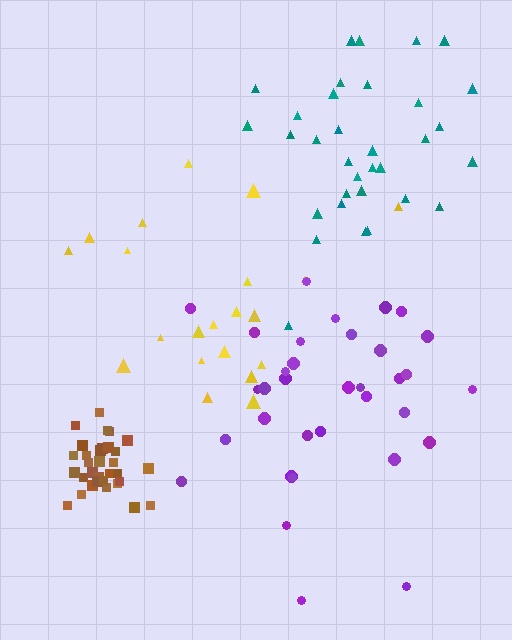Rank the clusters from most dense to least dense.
brown, purple, teal, yellow.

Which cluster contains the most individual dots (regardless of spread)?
Purple (34).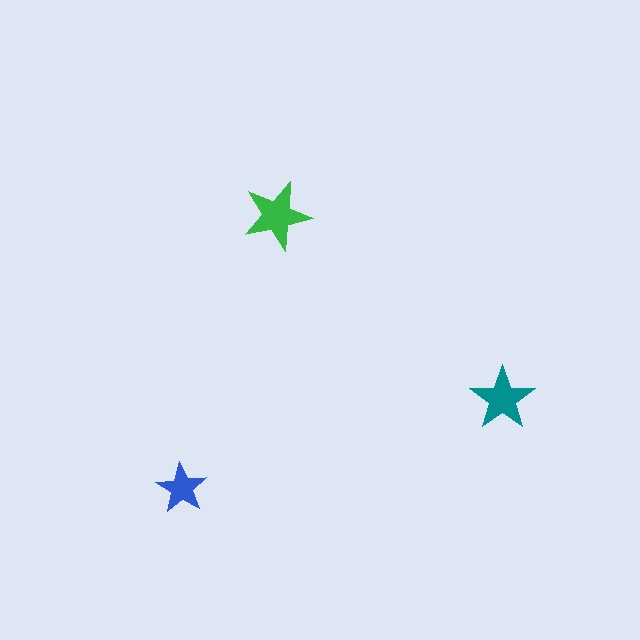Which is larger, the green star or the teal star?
The green one.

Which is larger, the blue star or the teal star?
The teal one.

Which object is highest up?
The green star is topmost.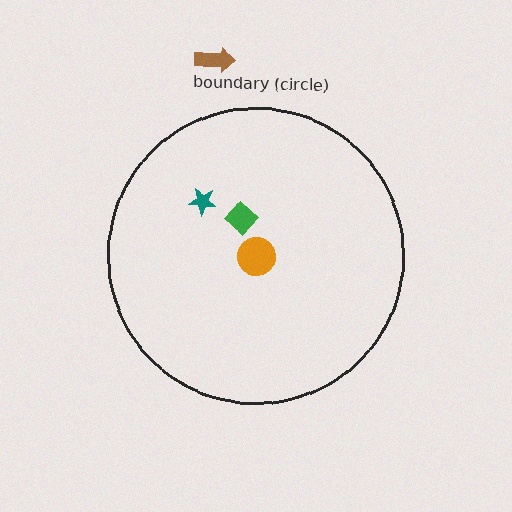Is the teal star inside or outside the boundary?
Inside.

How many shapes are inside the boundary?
3 inside, 1 outside.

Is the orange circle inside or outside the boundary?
Inside.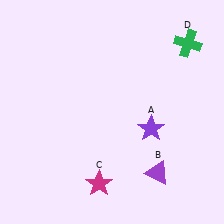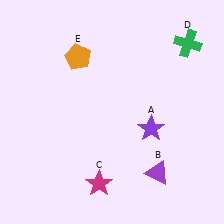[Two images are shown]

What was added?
An orange pentagon (E) was added in Image 2.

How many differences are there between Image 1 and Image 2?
There is 1 difference between the two images.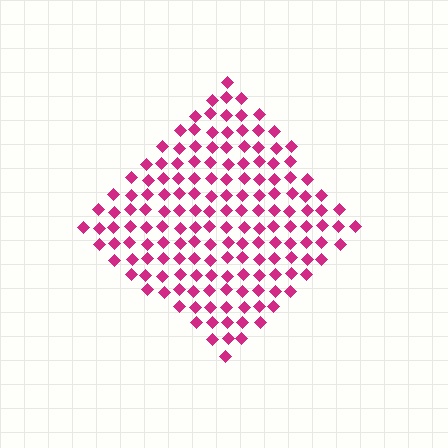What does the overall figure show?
The overall figure shows a diamond.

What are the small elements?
The small elements are diamonds.